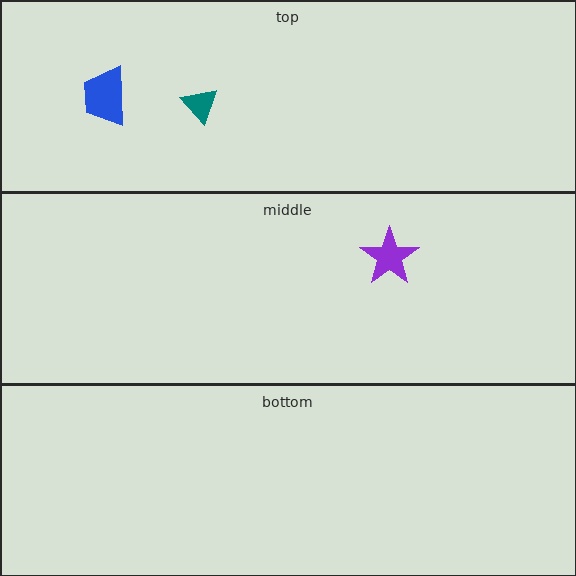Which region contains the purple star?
The middle region.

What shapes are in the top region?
The teal triangle, the blue trapezoid.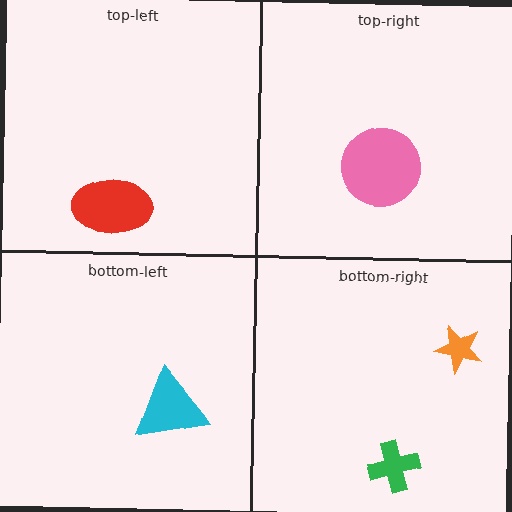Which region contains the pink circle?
The top-right region.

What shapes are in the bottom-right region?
The green cross, the orange star.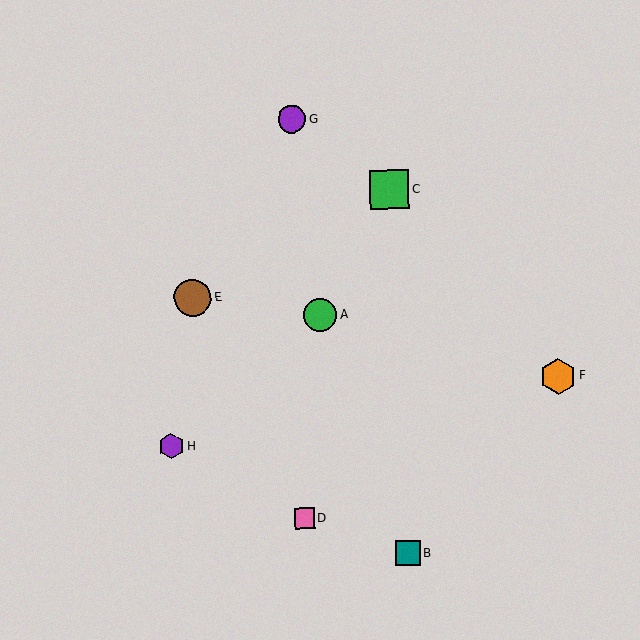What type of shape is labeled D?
Shape D is a pink square.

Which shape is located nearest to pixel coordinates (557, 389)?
The orange hexagon (labeled F) at (558, 376) is nearest to that location.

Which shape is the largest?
The green square (labeled C) is the largest.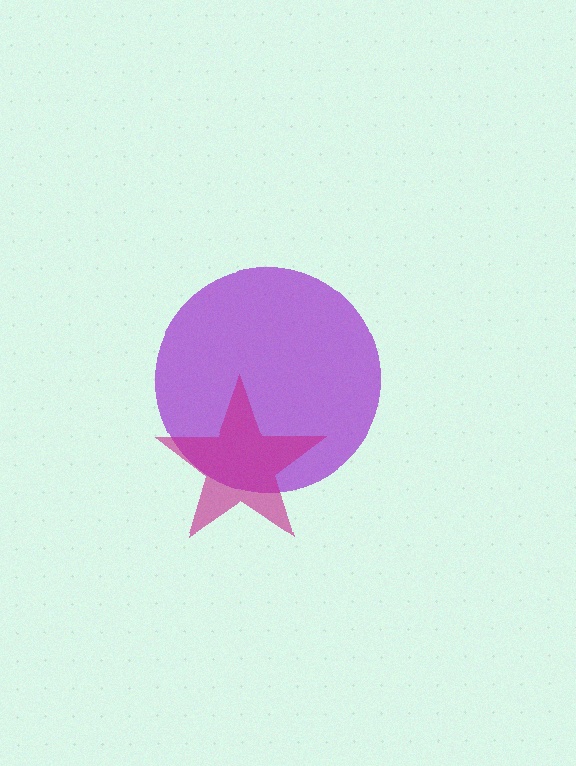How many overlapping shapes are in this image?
There are 2 overlapping shapes in the image.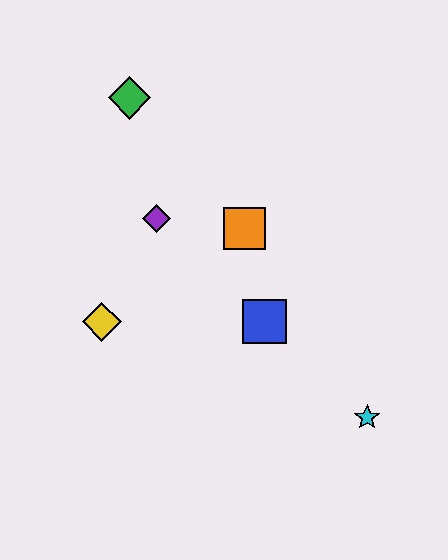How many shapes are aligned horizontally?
3 shapes (the red circle, the blue square, the yellow diamond) are aligned horizontally.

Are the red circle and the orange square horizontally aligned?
No, the red circle is at y≈322 and the orange square is at y≈228.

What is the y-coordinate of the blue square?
The blue square is at y≈322.